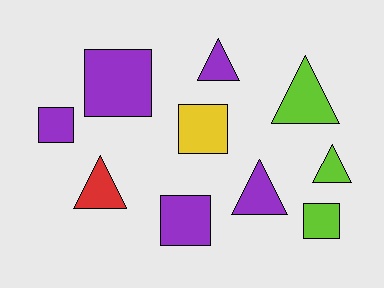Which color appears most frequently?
Purple, with 5 objects.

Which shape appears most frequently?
Triangle, with 5 objects.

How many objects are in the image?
There are 10 objects.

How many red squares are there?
There are no red squares.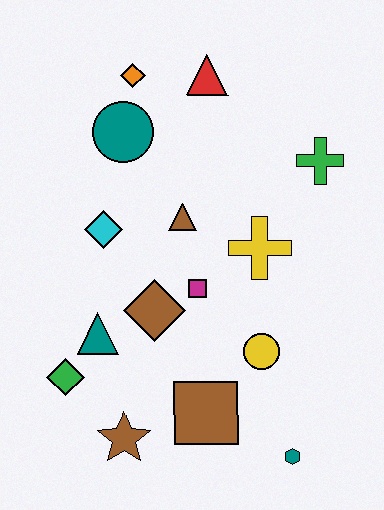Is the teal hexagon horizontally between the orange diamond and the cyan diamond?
No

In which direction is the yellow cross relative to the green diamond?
The yellow cross is to the right of the green diamond.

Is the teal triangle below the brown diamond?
Yes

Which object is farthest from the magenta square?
The orange diamond is farthest from the magenta square.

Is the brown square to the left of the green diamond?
No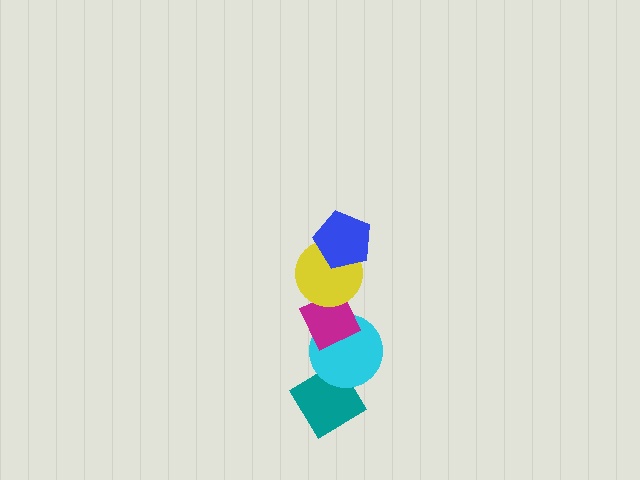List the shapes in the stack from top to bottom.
From top to bottom: the blue pentagon, the yellow circle, the magenta diamond, the cyan circle, the teal diamond.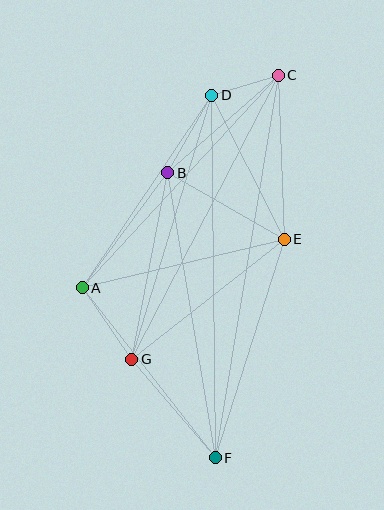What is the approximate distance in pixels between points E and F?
The distance between E and F is approximately 229 pixels.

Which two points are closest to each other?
Points C and D are closest to each other.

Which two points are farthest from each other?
Points C and F are farthest from each other.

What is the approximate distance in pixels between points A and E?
The distance between A and E is approximately 208 pixels.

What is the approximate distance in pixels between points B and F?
The distance between B and F is approximately 289 pixels.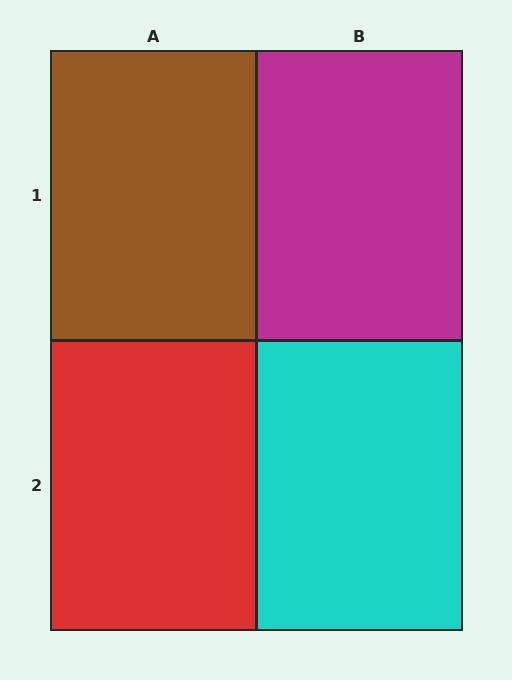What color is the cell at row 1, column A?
Brown.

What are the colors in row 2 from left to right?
Red, cyan.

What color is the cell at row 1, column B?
Magenta.